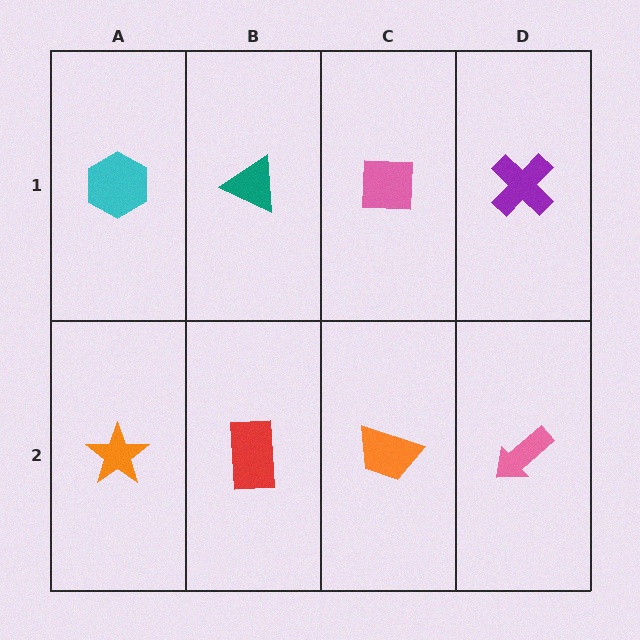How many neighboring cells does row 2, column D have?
2.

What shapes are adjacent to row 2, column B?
A teal triangle (row 1, column B), an orange star (row 2, column A), an orange trapezoid (row 2, column C).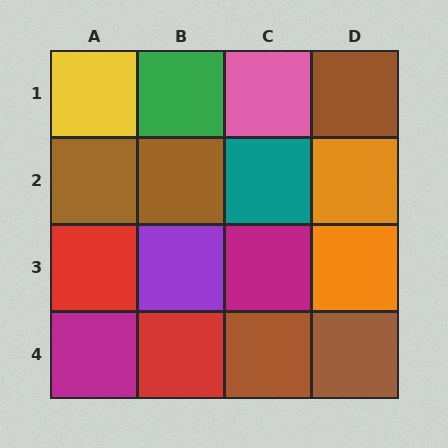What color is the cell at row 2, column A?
Brown.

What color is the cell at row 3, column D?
Orange.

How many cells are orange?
2 cells are orange.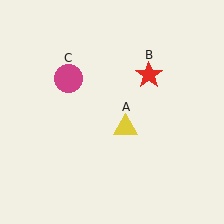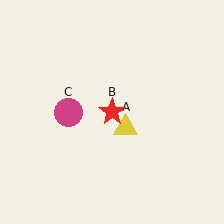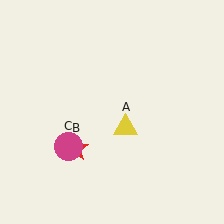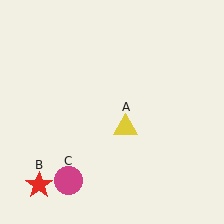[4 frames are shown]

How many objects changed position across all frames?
2 objects changed position: red star (object B), magenta circle (object C).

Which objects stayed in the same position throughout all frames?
Yellow triangle (object A) remained stationary.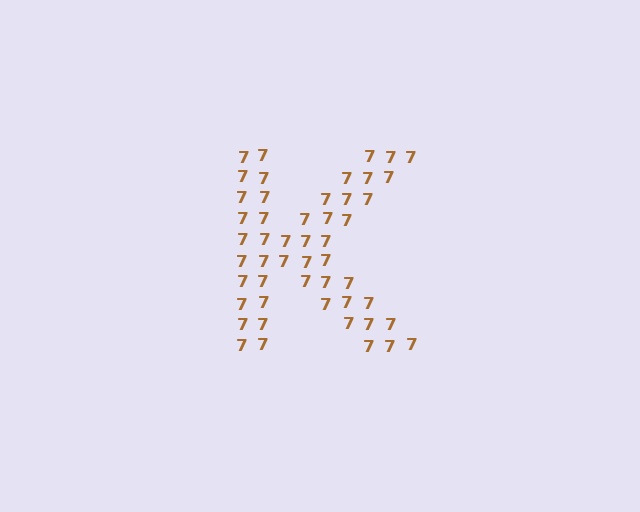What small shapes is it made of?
It is made of small digit 7's.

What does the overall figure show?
The overall figure shows the letter K.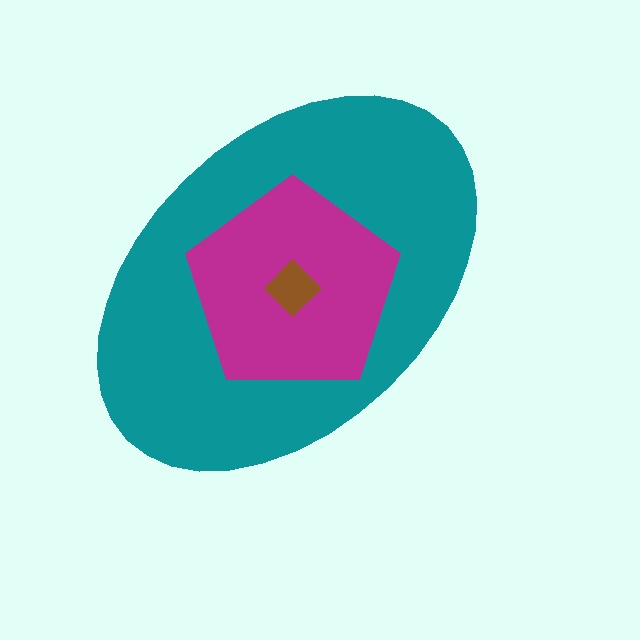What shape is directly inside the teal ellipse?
The magenta pentagon.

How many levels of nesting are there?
3.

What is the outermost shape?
The teal ellipse.